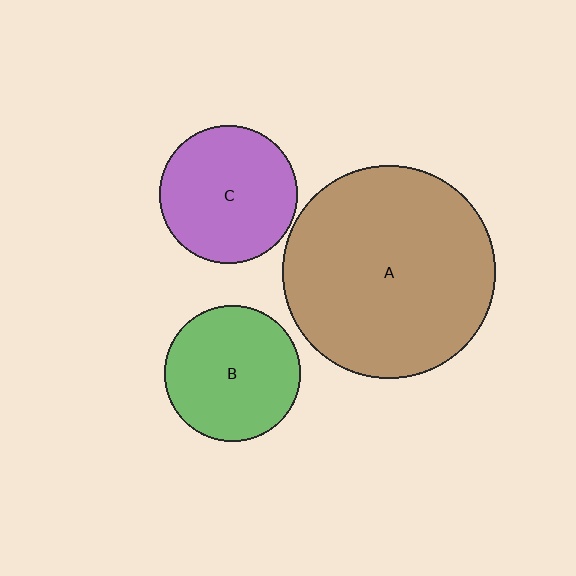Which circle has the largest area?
Circle A (brown).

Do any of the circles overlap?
No, none of the circles overlap.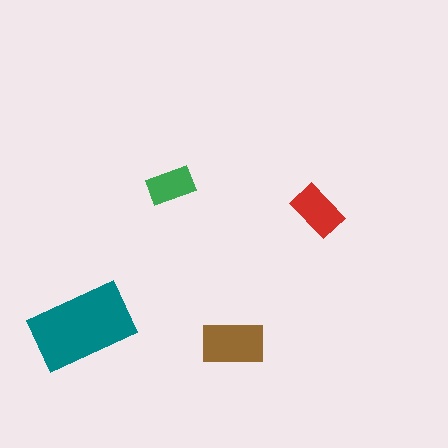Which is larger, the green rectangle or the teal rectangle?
The teal one.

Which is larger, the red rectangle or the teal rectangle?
The teal one.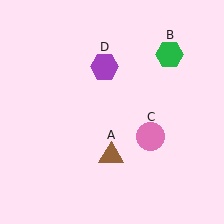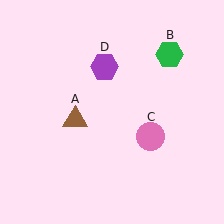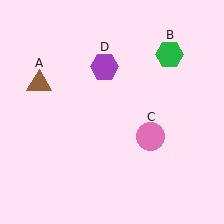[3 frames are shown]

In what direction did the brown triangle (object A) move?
The brown triangle (object A) moved up and to the left.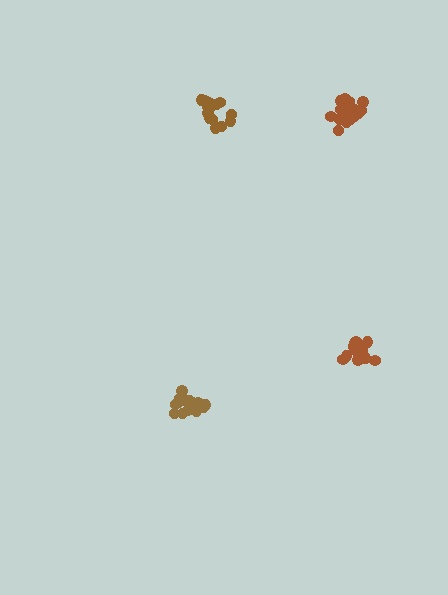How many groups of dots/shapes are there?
There are 4 groups.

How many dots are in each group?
Group 1: 16 dots, Group 2: 16 dots, Group 3: 18 dots, Group 4: 19 dots (69 total).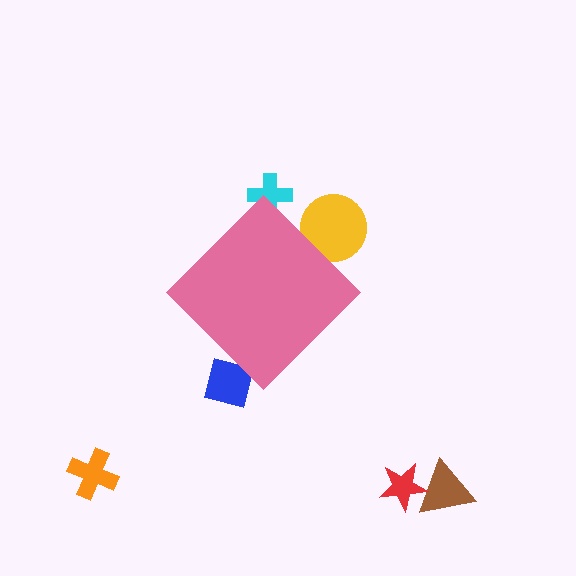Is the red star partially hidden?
No, the red star is fully visible.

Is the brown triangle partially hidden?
No, the brown triangle is fully visible.